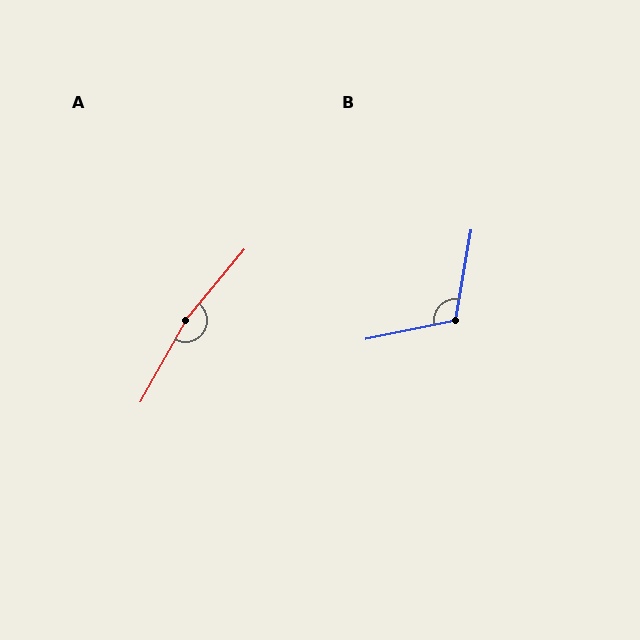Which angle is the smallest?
B, at approximately 112 degrees.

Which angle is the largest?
A, at approximately 169 degrees.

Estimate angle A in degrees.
Approximately 169 degrees.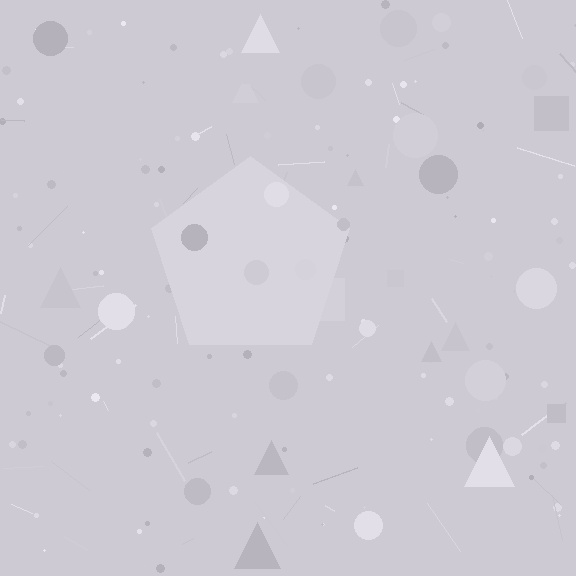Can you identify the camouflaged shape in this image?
The camouflaged shape is a pentagon.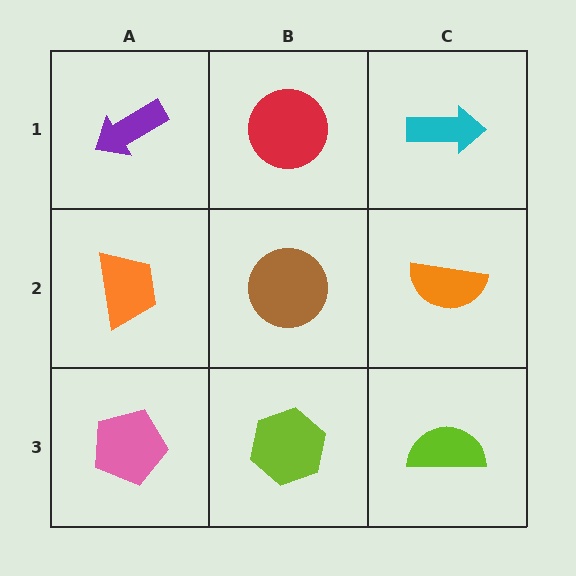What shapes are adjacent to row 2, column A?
A purple arrow (row 1, column A), a pink pentagon (row 3, column A), a brown circle (row 2, column B).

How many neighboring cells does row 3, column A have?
2.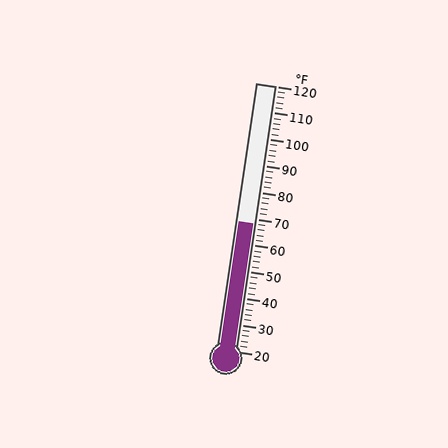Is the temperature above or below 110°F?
The temperature is below 110°F.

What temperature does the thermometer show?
The thermometer shows approximately 68°F.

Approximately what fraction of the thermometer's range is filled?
The thermometer is filled to approximately 50% of its range.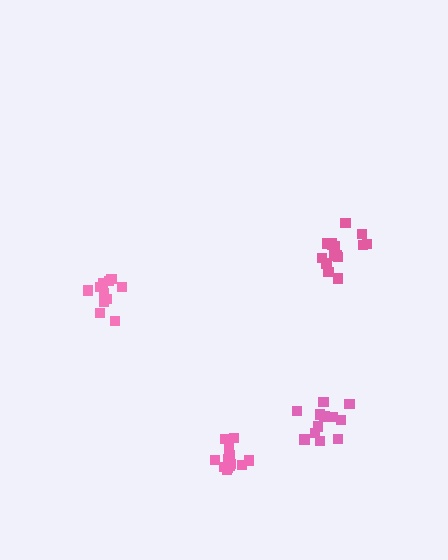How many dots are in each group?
Group 1: 14 dots, Group 2: 12 dots, Group 3: 11 dots, Group 4: 15 dots (52 total).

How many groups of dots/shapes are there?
There are 4 groups.